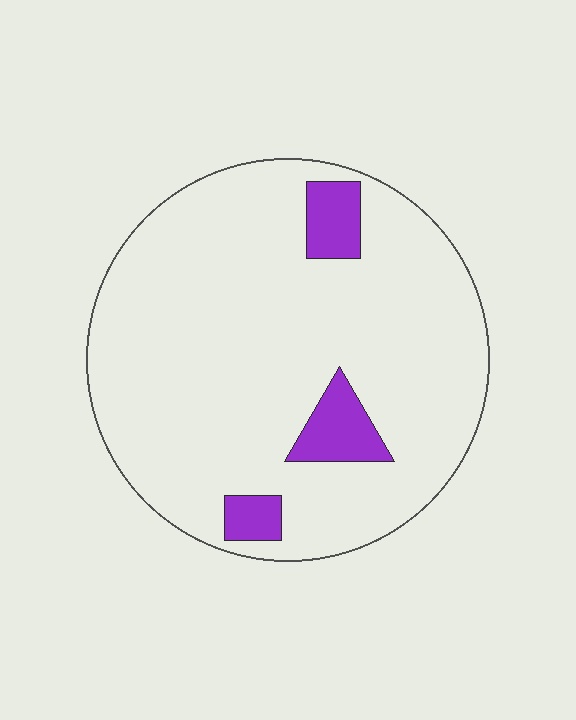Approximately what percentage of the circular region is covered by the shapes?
Approximately 10%.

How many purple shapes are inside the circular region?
3.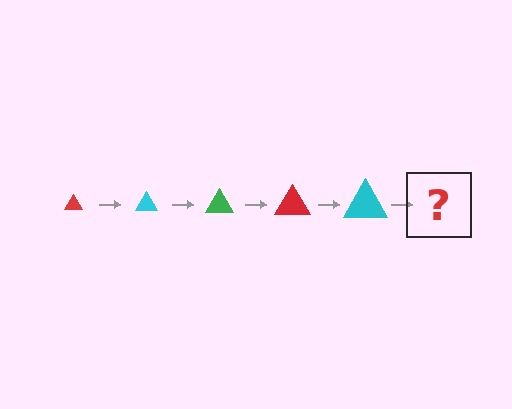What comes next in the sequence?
The next element should be a green triangle, larger than the previous one.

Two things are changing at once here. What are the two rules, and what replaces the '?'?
The two rules are that the triangle grows larger each step and the color cycles through red, cyan, and green. The '?' should be a green triangle, larger than the previous one.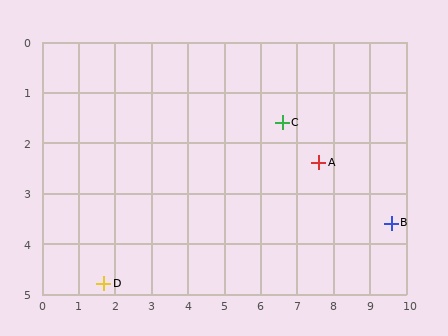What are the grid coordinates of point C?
Point C is at approximately (6.6, 1.6).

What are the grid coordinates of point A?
Point A is at approximately (7.6, 2.4).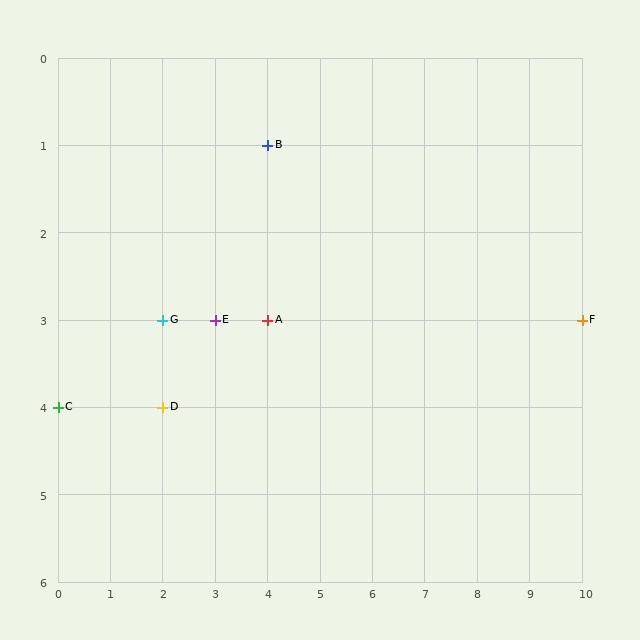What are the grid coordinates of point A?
Point A is at grid coordinates (4, 3).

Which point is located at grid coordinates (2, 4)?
Point D is at (2, 4).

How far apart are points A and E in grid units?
Points A and E are 1 column apart.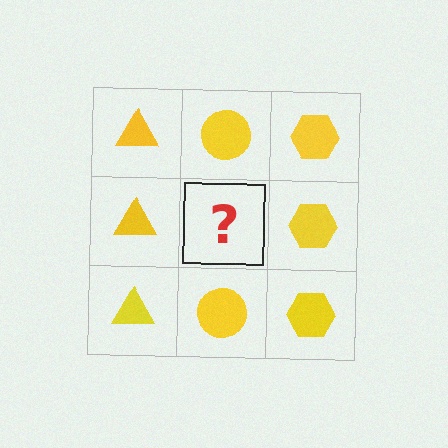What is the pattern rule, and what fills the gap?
The rule is that each column has a consistent shape. The gap should be filled with a yellow circle.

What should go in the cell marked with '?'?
The missing cell should contain a yellow circle.